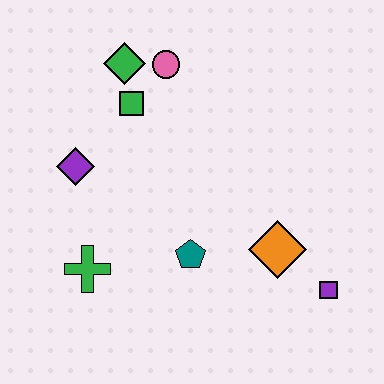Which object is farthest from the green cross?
The purple square is farthest from the green cross.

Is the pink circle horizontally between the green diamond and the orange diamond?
Yes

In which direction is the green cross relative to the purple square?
The green cross is to the left of the purple square.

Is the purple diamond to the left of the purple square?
Yes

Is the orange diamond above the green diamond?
No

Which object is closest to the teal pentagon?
The orange diamond is closest to the teal pentagon.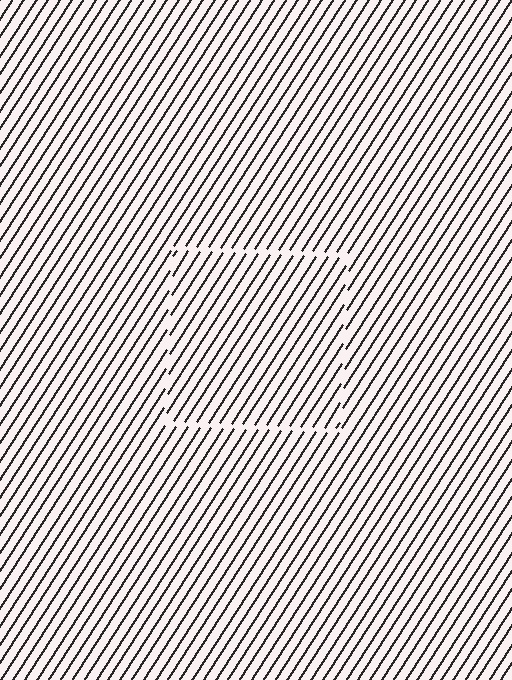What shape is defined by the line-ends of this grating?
An illusory square. The interior of the shape contains the same grating, shifted by half a period — the contour is defined by the phase discontinuity where line-ends from the inner and outer gratings abut.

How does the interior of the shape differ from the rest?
The interior of the shape contains the same grating, shifted by half a period — the contour is defined by the phase discontinuity where line-ends from the inner and outer gratings abut.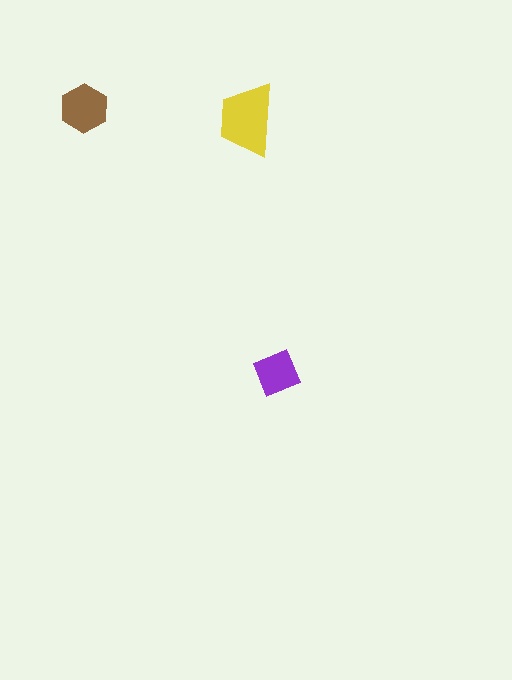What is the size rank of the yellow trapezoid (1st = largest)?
1st.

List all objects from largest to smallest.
The yellow trapezoid, the brown hexagon, the purple square.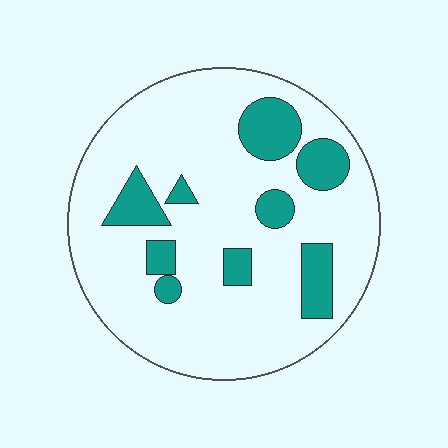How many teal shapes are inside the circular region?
9.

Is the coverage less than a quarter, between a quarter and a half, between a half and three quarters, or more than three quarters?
Less than a quarter.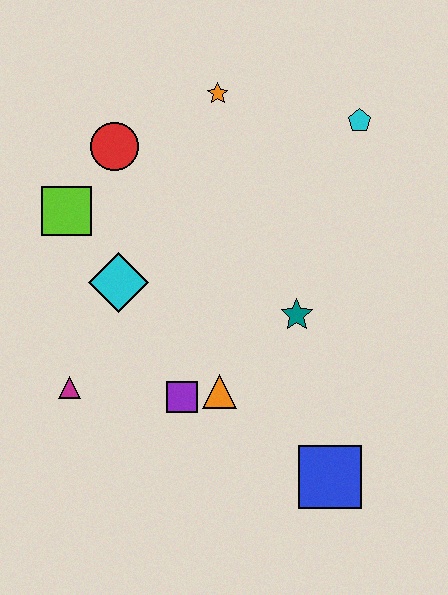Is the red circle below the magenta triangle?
No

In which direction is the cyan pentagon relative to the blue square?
The cyan pentagon is above the blue square.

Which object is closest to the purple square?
The orange triangle is closest to the purple square.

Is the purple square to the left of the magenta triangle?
No